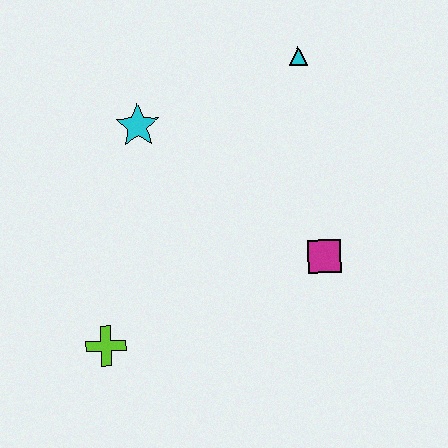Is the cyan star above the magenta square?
Yes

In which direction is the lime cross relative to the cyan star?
The lime cross is below the cyan star.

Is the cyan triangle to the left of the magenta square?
Yes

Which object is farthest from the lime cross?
The cyan triangle is farthest from the lime cross.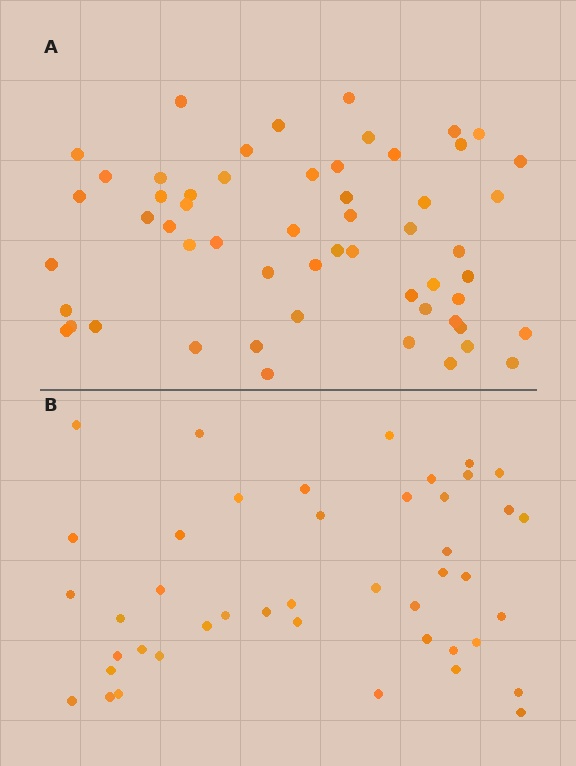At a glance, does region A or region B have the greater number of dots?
Region A (the top region) has more dots.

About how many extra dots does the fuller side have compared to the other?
Region A has roughly 12 or so more dots than region B.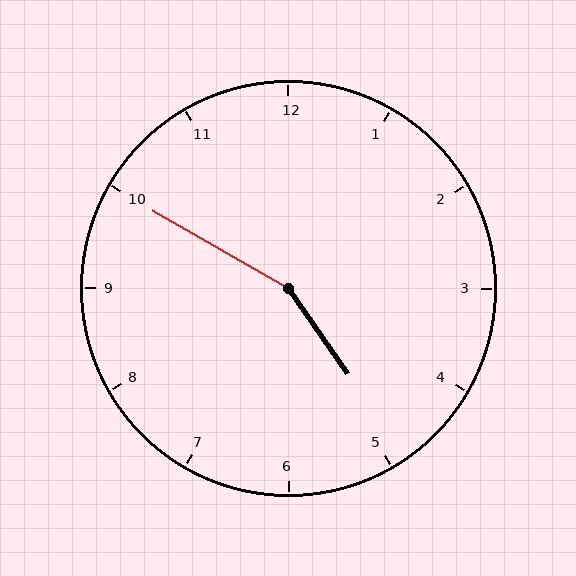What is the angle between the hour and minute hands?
Approximately 155 degrees.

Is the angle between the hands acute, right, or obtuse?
It is obtuse.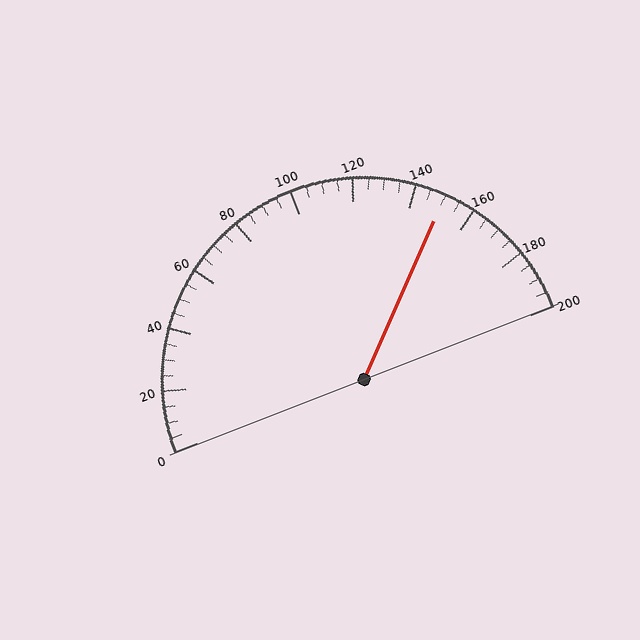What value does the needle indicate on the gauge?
The needle indicates approximately 150.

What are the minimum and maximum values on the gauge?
The gauge ranges from 0 to 200.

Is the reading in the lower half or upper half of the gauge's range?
The reading is in the upper half of the range (0 to 200).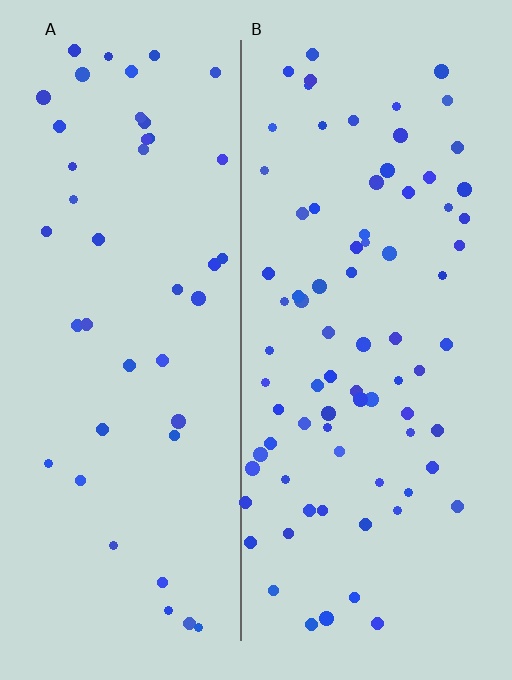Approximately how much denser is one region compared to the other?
Approximately 1.8× — region B over region A.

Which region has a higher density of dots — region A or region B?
B (the right).